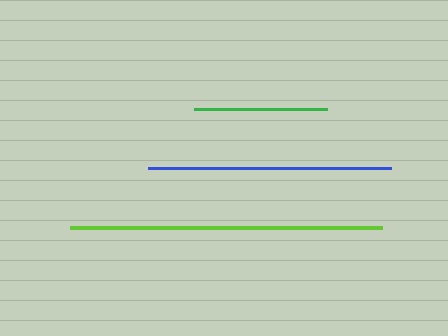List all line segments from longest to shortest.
From longest to shortest: lime, blue, green.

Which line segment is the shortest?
The green line is the shortest at approximately 133 pixels.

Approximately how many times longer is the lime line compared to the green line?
The lime line is approximately 2.3 times the length of the green line.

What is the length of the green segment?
The green segment is approximately 133 pixels long.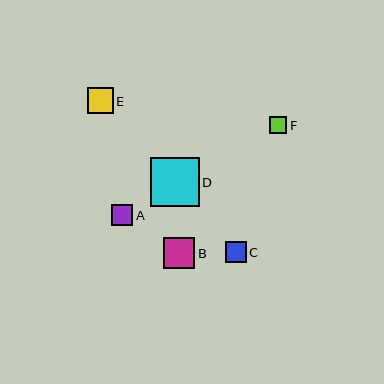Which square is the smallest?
Square F is the smallest with a size of approximately 17 pixels.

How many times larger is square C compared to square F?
Square C is approximately 1.3 times the size of square F.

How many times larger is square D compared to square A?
Square D is approximately 2.3 times the size of square A.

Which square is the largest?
Square D is the largest with a size of approximately 49 pixels.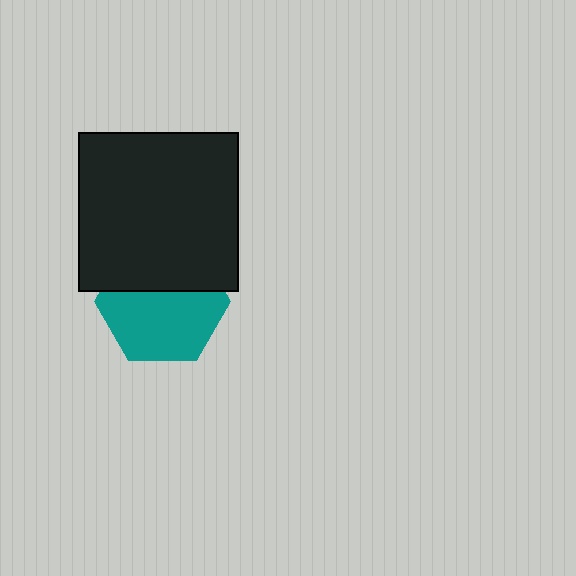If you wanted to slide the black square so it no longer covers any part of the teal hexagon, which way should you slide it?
Slide it up — that is the most direct way to separate the two shapes.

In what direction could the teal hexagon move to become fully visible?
The teal hexagon could move down. That would shift it out from behind the black square entirely.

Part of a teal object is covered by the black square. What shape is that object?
It is a hexagon.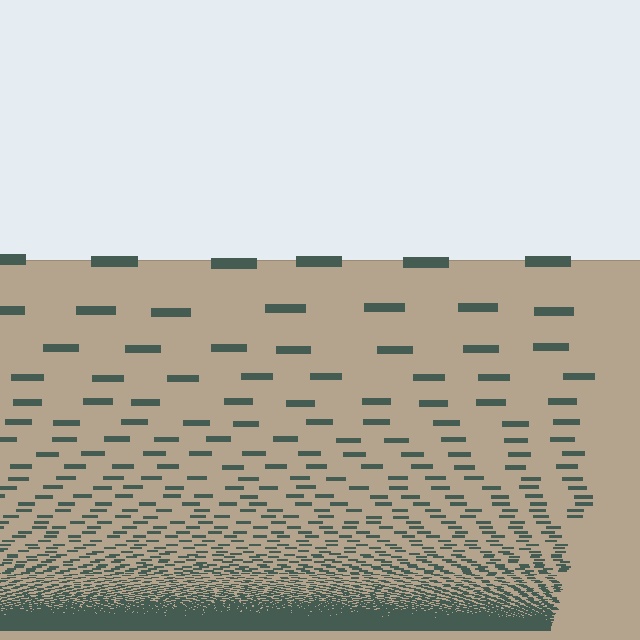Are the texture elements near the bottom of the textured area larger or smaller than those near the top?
Smaller. The gradient is inverted — elements near the bottom are smaller and denser.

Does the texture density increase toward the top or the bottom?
Density increases toward the bottom.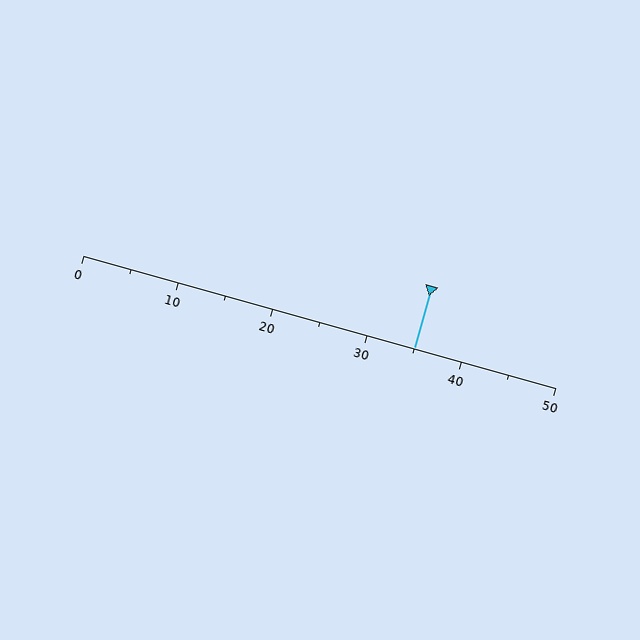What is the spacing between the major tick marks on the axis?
The major ticks are spaced 10 apart.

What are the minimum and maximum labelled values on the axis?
The axis runs from 0 to 50.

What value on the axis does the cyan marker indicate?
The marker indicates approximately 35.